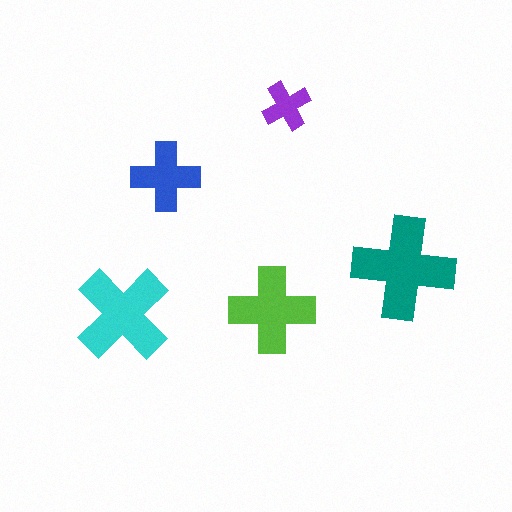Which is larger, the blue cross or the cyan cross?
The cyan one.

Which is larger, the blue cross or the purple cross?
The blue one.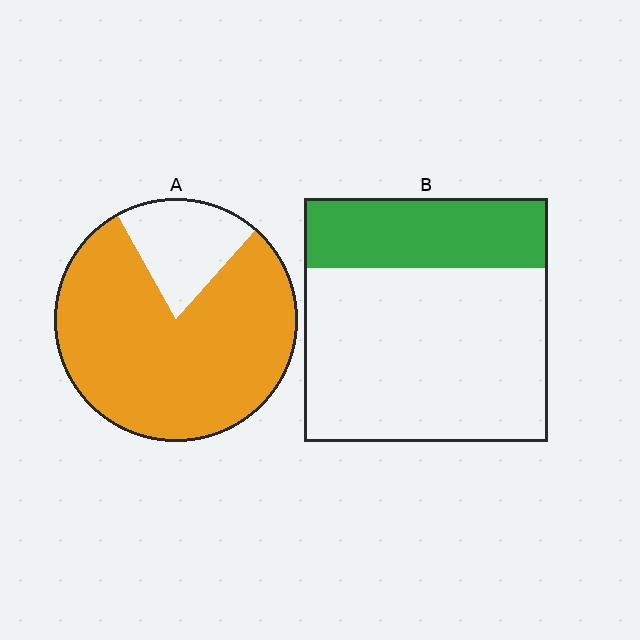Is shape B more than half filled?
No.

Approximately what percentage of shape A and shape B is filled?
A is approximately 80% and B is approximately 30%.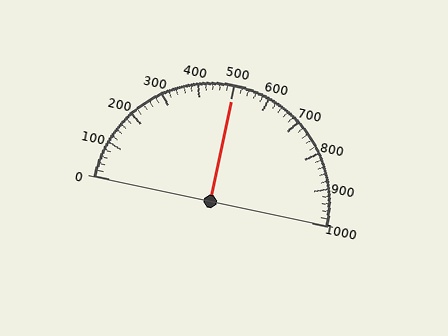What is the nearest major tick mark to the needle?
The nearest major tick mark is 500.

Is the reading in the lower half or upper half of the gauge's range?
The reading is in the upper half of the range (0 to 1000).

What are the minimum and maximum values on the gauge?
The gauge ranges from 0 to 1000.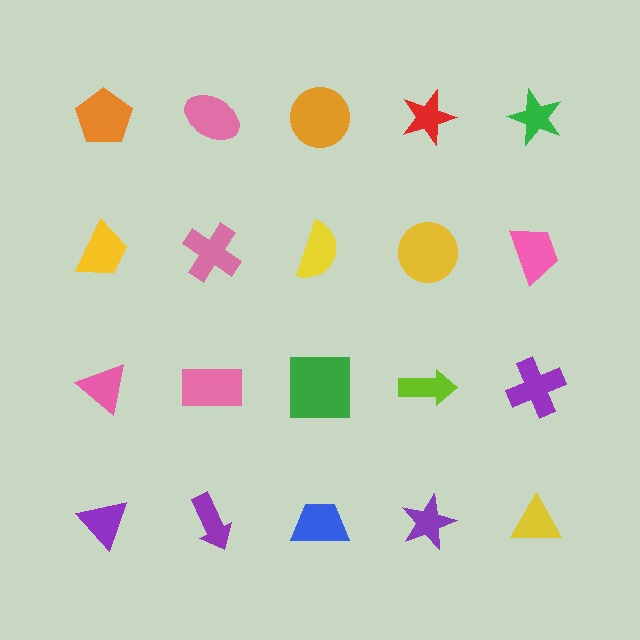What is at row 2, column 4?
A yellow circle.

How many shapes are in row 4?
5 shapes.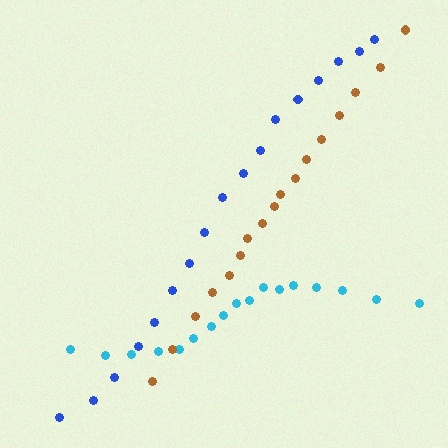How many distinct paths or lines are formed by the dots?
There are 3 distinct paths.